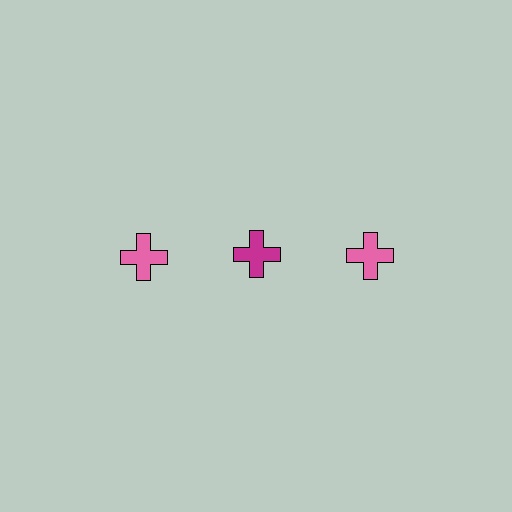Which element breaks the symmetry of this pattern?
The magenta cross in the top row, second from left column breaks the symmetry. All other shapes are pink crosses.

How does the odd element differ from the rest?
It has a different color: magenta instead of pink.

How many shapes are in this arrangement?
There are 3 shapes arranged in a grid pattern.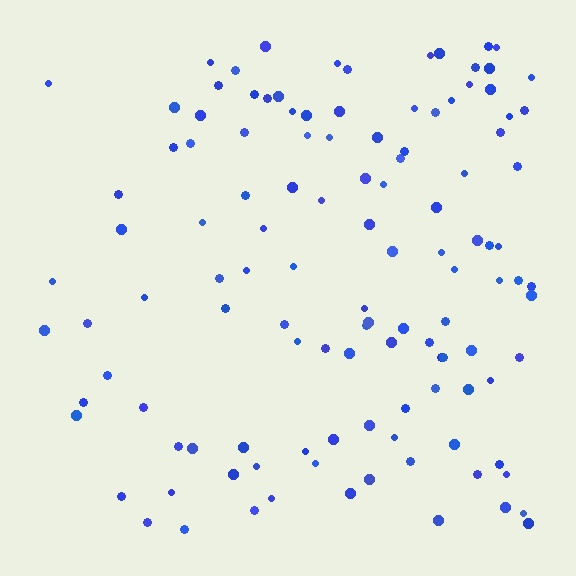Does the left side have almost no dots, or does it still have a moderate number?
Still a moderate number, just noticeably fewer than the right.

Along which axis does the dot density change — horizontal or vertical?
Horizontal.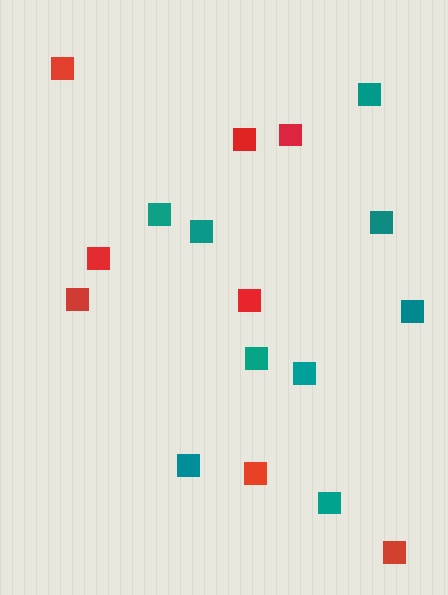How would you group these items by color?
There are 2 groups: one group of teal squares (9) and one group of red squares (8).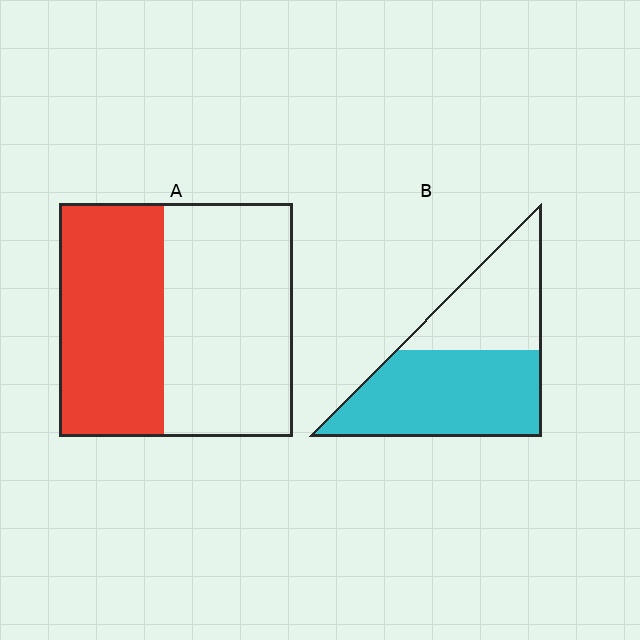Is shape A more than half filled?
No.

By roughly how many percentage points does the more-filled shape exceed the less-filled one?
By roughly 15 percentage points (B over A).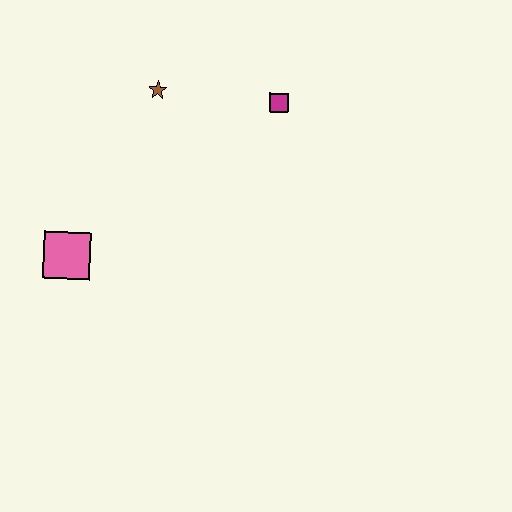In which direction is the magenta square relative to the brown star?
The magenta square is to the right of the brown star.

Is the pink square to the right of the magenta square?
No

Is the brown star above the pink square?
Yes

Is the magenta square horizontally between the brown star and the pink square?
No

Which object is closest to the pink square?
The brown star is closest to the pink square.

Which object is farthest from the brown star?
The pink square is farthest from the brown star.